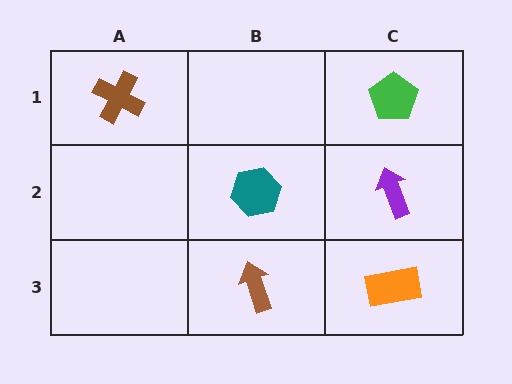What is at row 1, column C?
A green pentagon.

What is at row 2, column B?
A teal hexagon.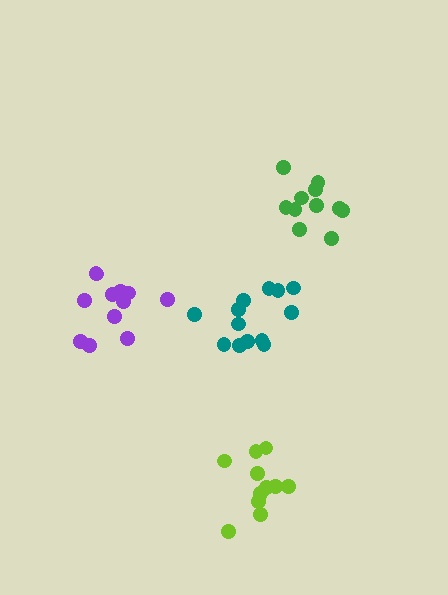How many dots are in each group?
Group 1: 12 dots, Group 2: 11 dots, Group 3: 11 dots, Group 4: 13 dots (47 total).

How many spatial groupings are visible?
There are 4 spatial groupings.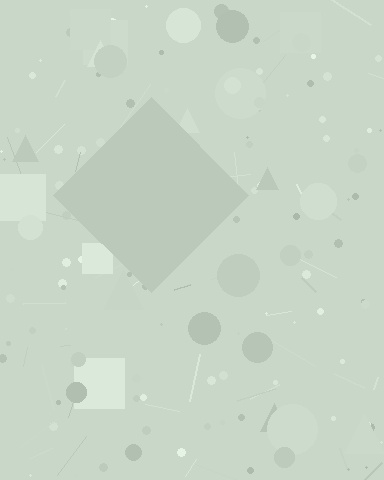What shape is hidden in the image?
A diamond is hidden in the image.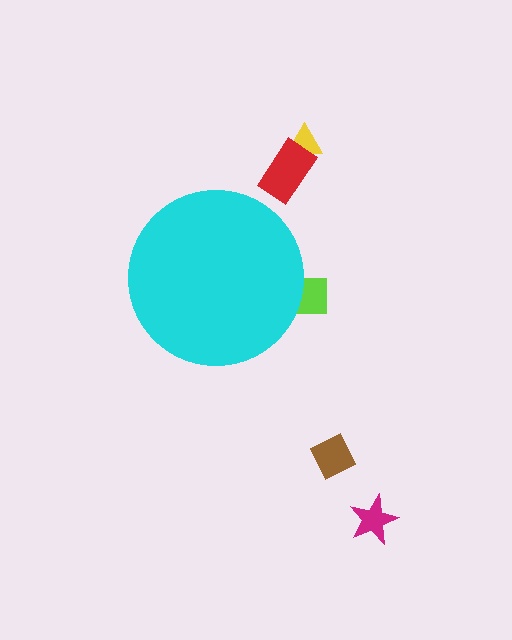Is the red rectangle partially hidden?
No, the red rectangle is fully visible.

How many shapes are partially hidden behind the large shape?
1 shape is partially hidden.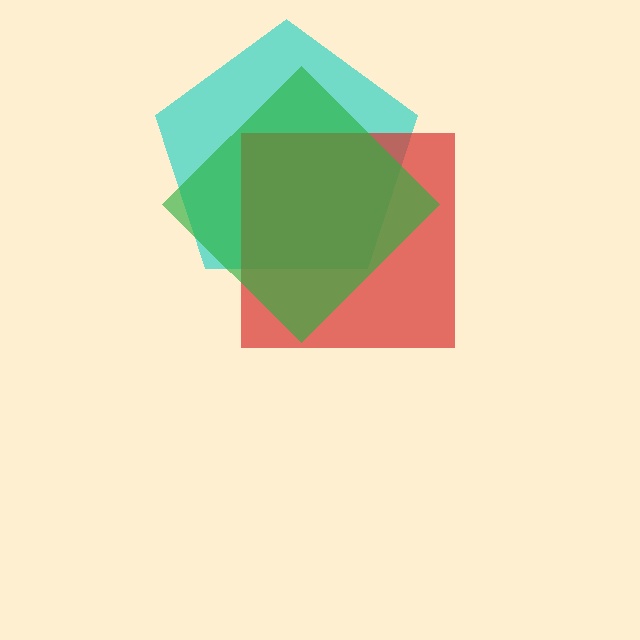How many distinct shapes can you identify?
There are 3 distinct shapes: a cyan pentagon, a red square, a green diamond.